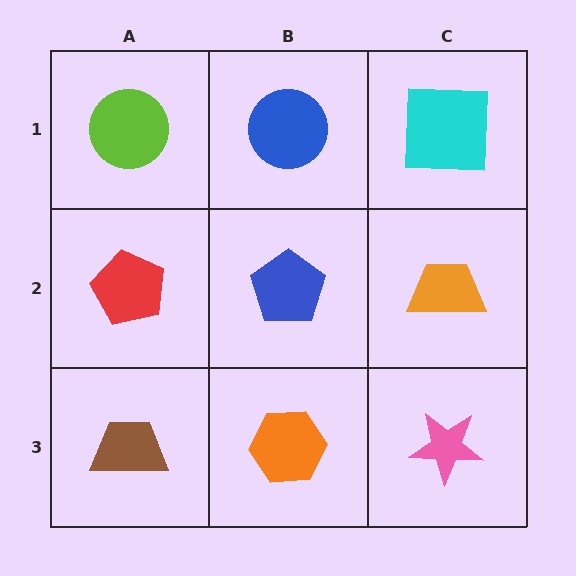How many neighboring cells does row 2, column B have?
4.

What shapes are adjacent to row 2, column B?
A blue circle (row 1, column B), an orange hexagon (row 3, column B), a red pentagon (row 2, column A), an orange trapezoid (row 2, column C).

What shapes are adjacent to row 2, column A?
A lime circle (row 1, column A), a brown trapezoid (row 3, column A), a blue pentagon (row 2, column B).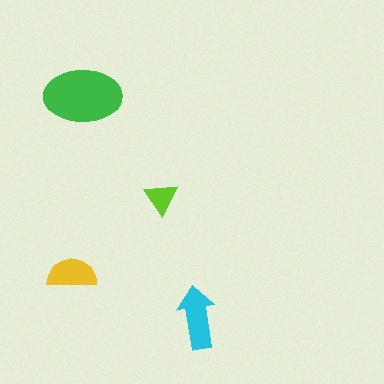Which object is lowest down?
The cyan arrow is bottommost.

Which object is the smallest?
The lime triangle.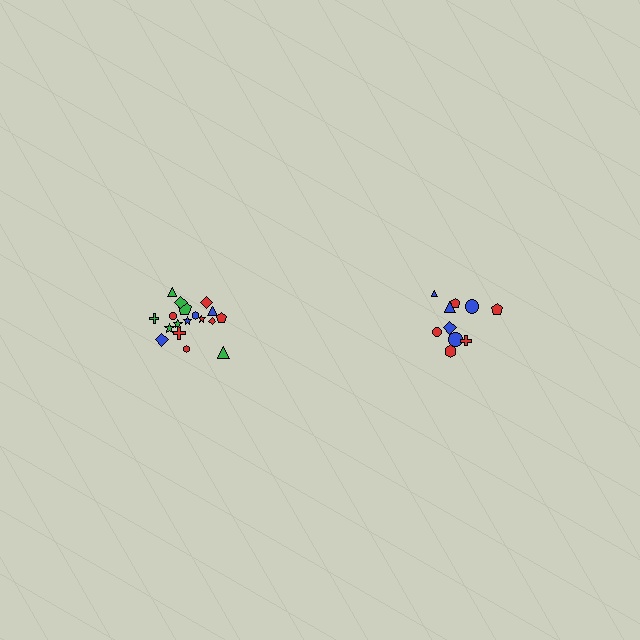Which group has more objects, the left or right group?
The left group.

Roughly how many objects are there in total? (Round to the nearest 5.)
Roughly 30 objects in total.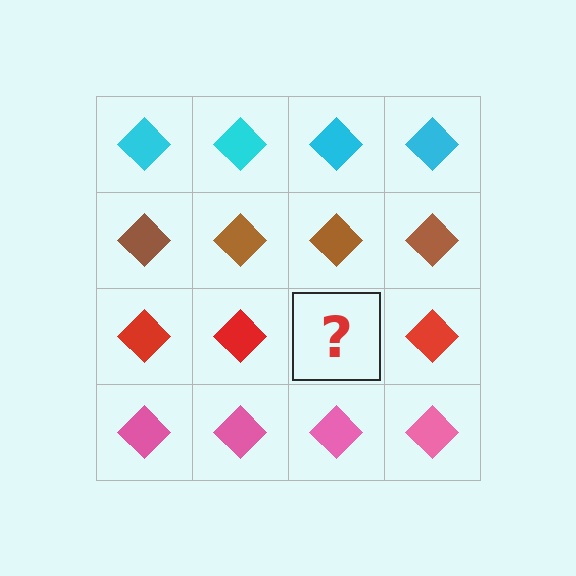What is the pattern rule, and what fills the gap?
The rule is that each row has a consistent color. The gap should be filled with a red diamond.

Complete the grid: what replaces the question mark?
The question mark should be replaced with a red diamond.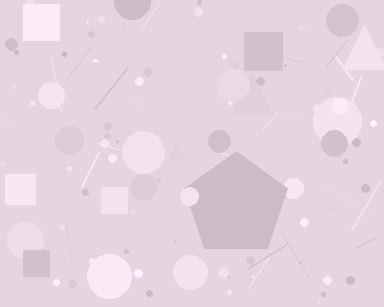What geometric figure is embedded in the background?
A pentagon is embedded in the background.